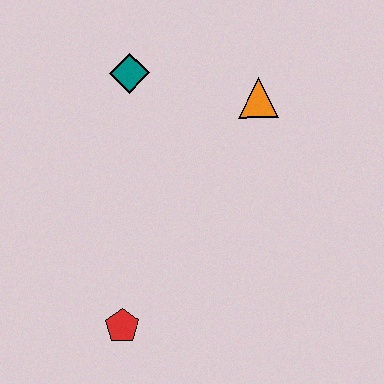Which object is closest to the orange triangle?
The teal diamond is closest to the orange triangle.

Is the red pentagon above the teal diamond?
No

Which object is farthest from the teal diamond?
The red pentagon is farthest from the teal diamond.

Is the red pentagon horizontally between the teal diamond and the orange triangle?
No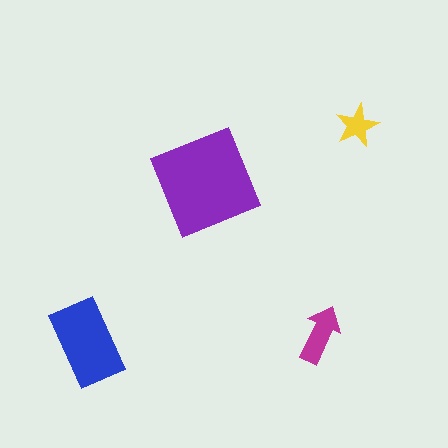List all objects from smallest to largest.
The yellow star, the magenta arrow, the blue rectangle, the purple square.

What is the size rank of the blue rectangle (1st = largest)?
2nd.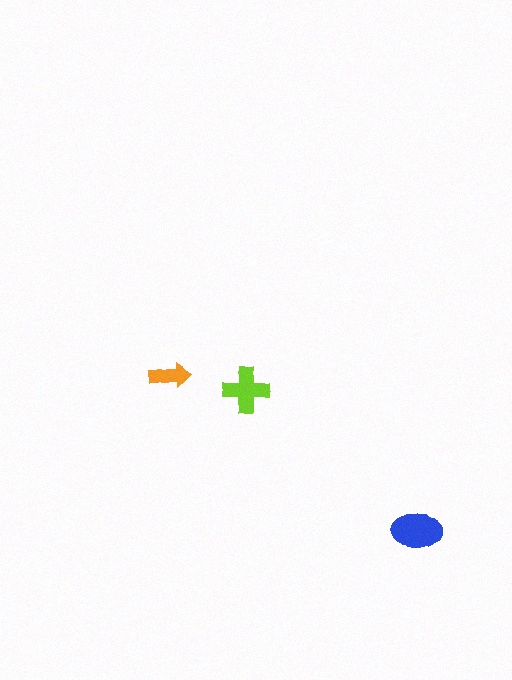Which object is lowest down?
The blue ellipse is bottommost.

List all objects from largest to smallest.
The blue ellipse, the lime cross, the orange arrow.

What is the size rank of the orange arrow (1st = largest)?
3rd.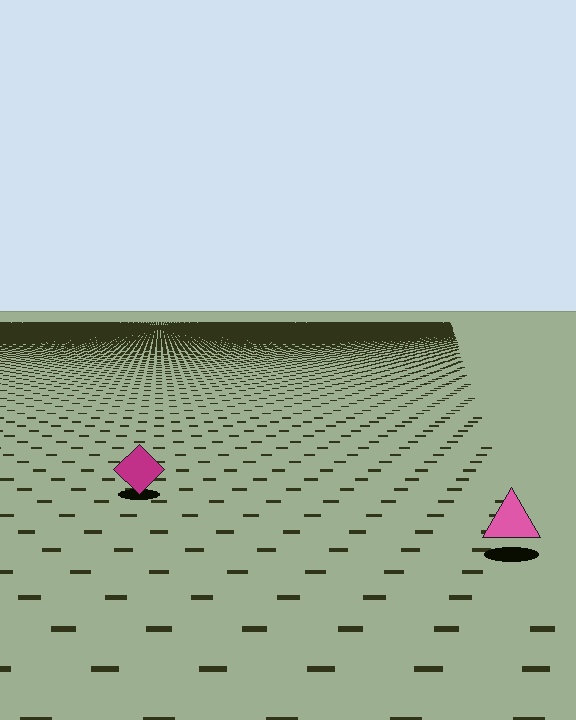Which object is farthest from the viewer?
The magenta diamond is farthest from the viewer. It appears smaller and the ground texture around it is denser.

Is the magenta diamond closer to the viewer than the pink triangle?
No. The pink triangle is closer — you can tell from the texture gradient: the ground texture is coarser near it.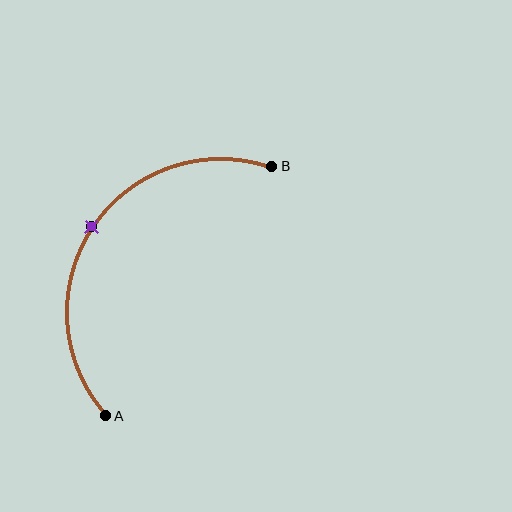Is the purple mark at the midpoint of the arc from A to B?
Yes. The purple mark lies on the arc at equal arc-length from both A and B — it is the arc midpoint.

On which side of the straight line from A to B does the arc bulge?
The arc bulges above and to the left of the straight line connecting A and B.